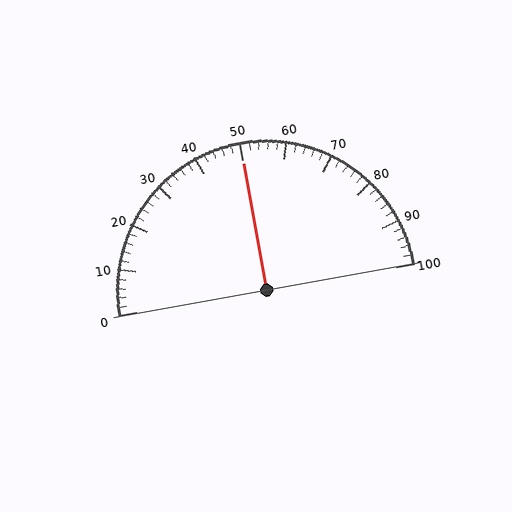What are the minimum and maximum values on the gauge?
The gauge ranges from 0 to 100.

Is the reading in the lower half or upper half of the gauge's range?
The reading is in the upper half of the range (0 to 100).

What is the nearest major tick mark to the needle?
The nearest major tick mark is 50.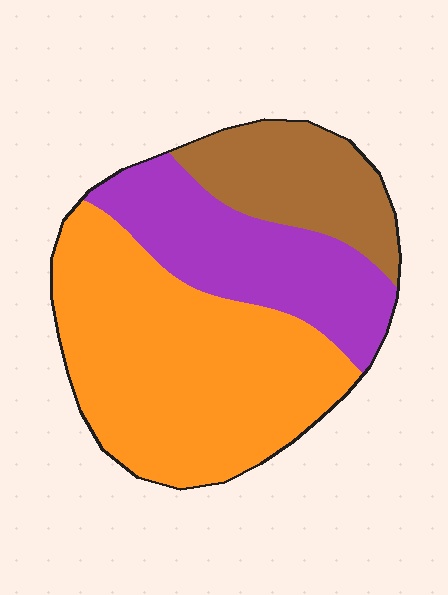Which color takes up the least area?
Brown, at roughly 20%.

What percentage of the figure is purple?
Purple covers about 30% of the figure.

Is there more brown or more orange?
Orange.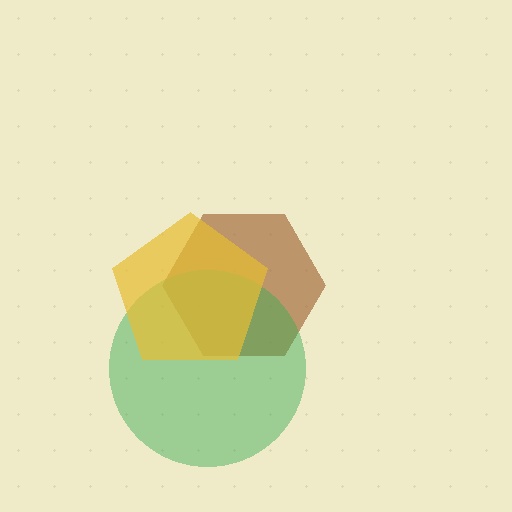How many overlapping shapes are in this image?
There are 3 overlapping shapes in the image.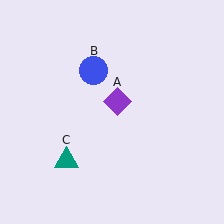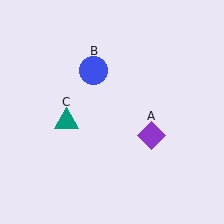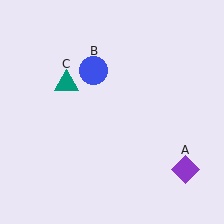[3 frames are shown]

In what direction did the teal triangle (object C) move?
The teal triangle (object C) moved up.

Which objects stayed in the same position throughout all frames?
Blue circle (object B) remained stationary.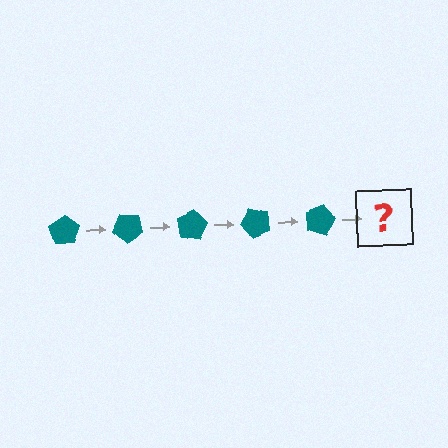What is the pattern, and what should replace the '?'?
The pattern is that the pentagon rotates 40 degrees each step. The '?' should be a teal pentagon rotated 200 degrees.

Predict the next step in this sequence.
The next step is a teal pentagon rotated 200 degrees.